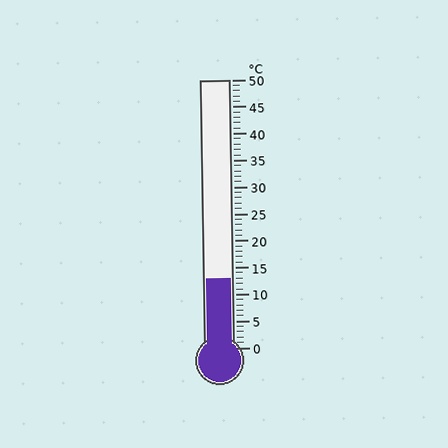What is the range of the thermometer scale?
The thermometer scale ranges from 0°C to 50°C.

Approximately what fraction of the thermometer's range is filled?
The thermometer is filled to approximately 25% of its range.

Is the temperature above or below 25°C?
The temperature is below 25°C.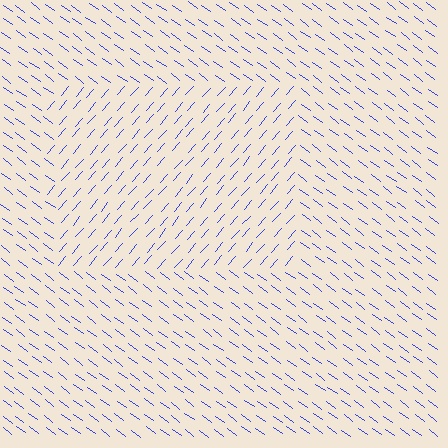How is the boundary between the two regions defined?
The boundary is defined purely by a change in line orientation (approximately 85 degrees difference). All lines are the same color and thickness.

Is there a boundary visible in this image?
Yes, there is a texture boundary formed by a change in line orientation.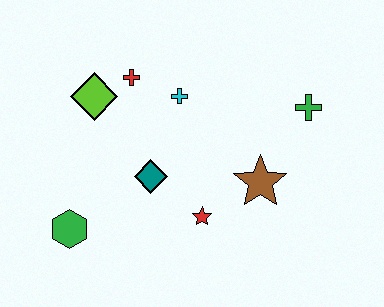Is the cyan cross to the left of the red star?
Yes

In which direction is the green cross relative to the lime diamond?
The green cross is to the right of the lime diamond.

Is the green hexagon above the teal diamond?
No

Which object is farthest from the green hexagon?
The green cross is farthest from the green hexagon.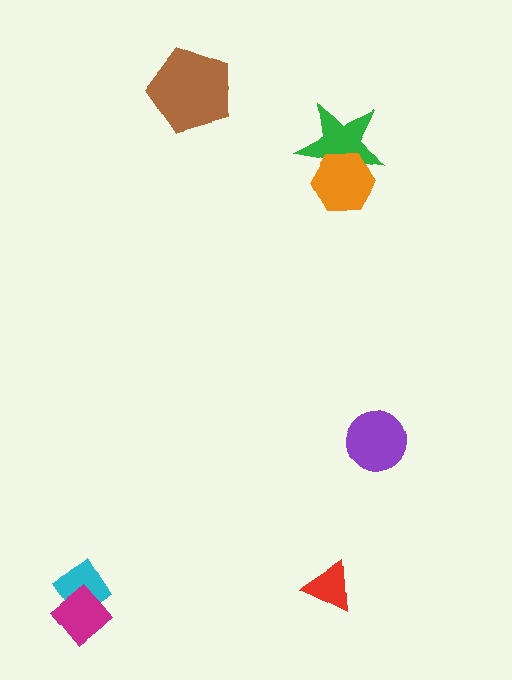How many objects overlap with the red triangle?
0 objects overlap with the red triangle.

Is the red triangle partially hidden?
No, no other shape covers it.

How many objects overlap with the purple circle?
0 objects overlap with the purple circle.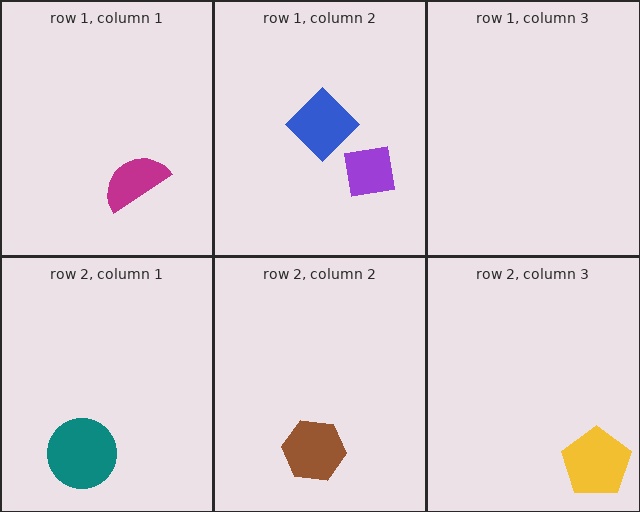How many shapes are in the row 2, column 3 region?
1.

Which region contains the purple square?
The row 1, column 2 region.